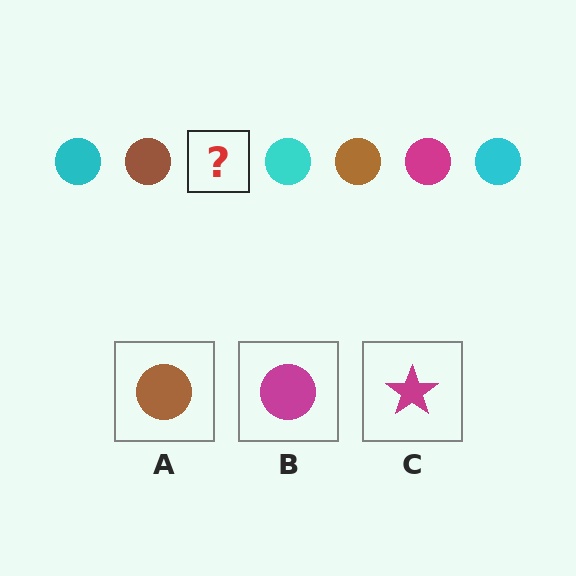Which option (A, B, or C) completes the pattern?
B.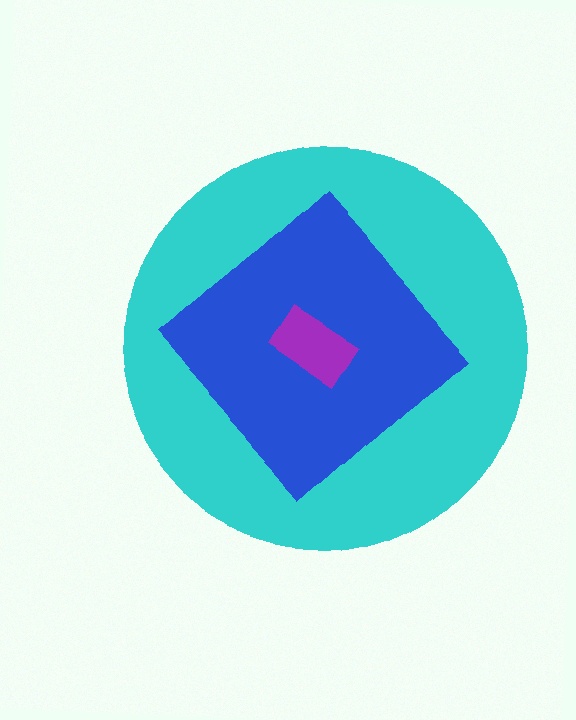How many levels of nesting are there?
3.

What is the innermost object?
The purple rectangle.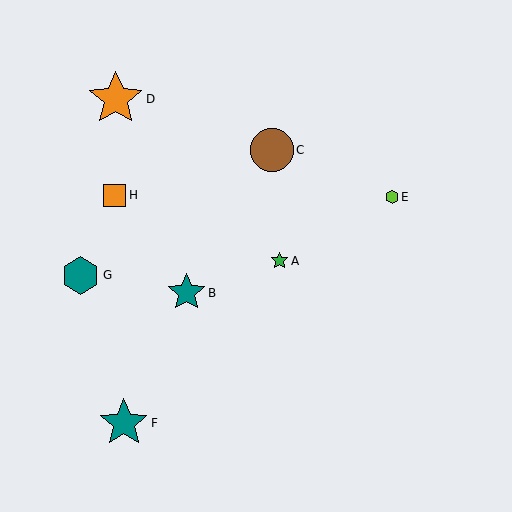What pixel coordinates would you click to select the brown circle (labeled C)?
Click at (272, 150) to select the brown circle C.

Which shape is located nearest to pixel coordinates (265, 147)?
The brown circle (labeled C) at (272, 150) is nearest to that location.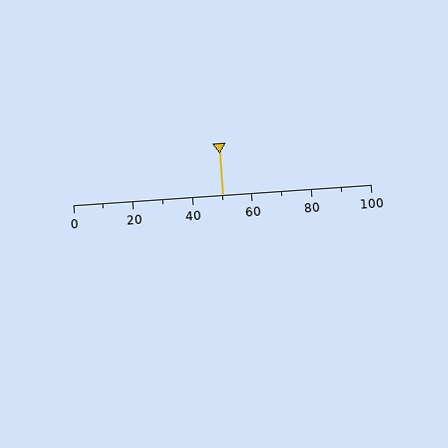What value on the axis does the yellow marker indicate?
The marker indicates approximately 50.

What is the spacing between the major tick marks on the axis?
The major ticks are spaced 20 apart.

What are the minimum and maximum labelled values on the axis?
The axis runs from 0 to 100.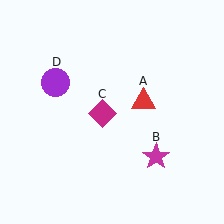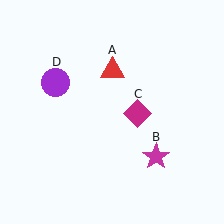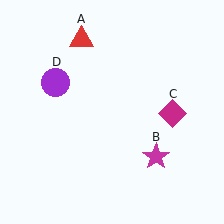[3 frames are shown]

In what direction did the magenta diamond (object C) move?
The magenta diamond (object C) moved right.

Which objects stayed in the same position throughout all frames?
Magenta star (object B) and purple circle (object D) remained stationary.